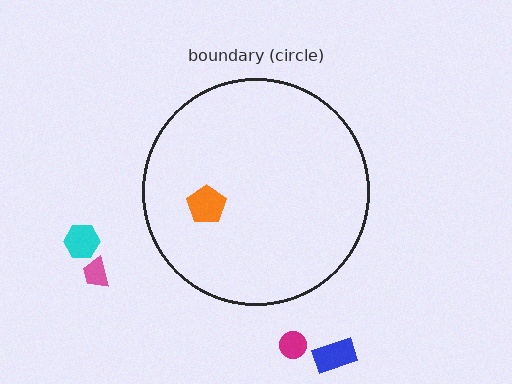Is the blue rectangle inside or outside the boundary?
Outside.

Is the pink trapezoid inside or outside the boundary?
Outside.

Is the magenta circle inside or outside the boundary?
Outside.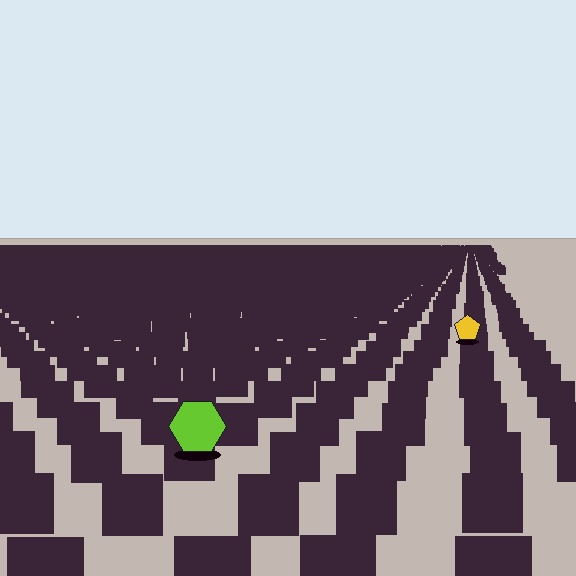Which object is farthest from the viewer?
The yellow pentagon is farthest from the viewer. It appears smaller and the ground texture around it is denser.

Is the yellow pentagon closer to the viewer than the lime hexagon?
No. The lime hexagon is closer — you can tell from the texture gradient: the ground texture is coarser near it.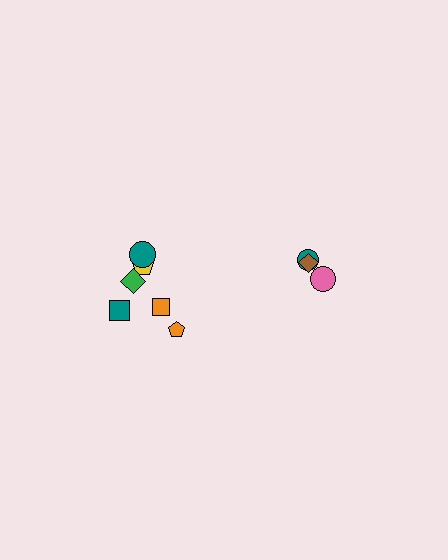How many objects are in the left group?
There are 6 objects.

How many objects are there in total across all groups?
There are 9 objects.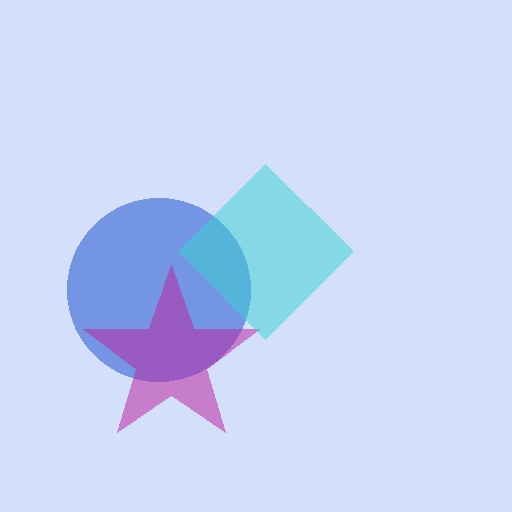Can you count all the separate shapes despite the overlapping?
Yes, there are 3 separate shapes.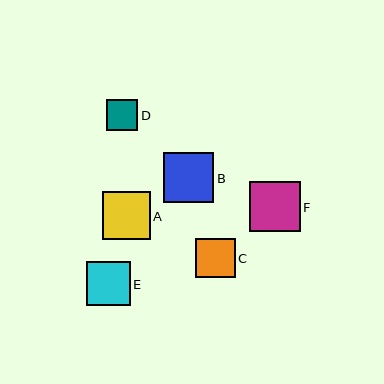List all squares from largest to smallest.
From largest to smallest: F, B, A, E, C, D.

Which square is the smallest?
Square D is the smallest with a size of approximately 31 pixels.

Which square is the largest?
Square F is the largest with a size of approximately 51 pixels.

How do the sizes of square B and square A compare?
Square B and square A are approximately the same size.